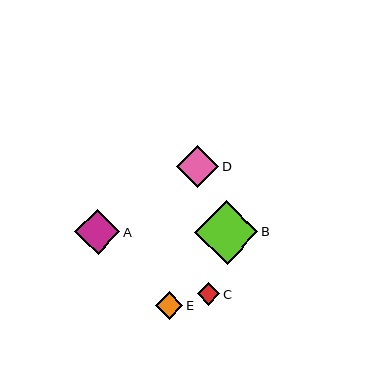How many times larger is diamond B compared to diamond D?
Diamond B is approximately 1.5 times the size of diamond D.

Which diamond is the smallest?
Diamond C is the smallest with a size of approximately 23 pixels.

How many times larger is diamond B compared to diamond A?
Diamond B is approximately 1.4 times the size of diamond A.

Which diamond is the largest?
Diamond B is the largest with a size of approximately 64 pixels.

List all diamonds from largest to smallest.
From largest to smallest: B, A, D, E, C.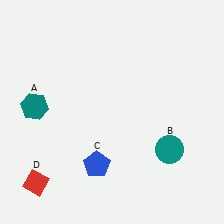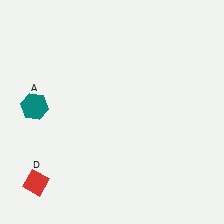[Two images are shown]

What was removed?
The teal circle (B), the blue pentagon (C) were removed in Image 2.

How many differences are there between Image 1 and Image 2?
There are 2 differences between the two images.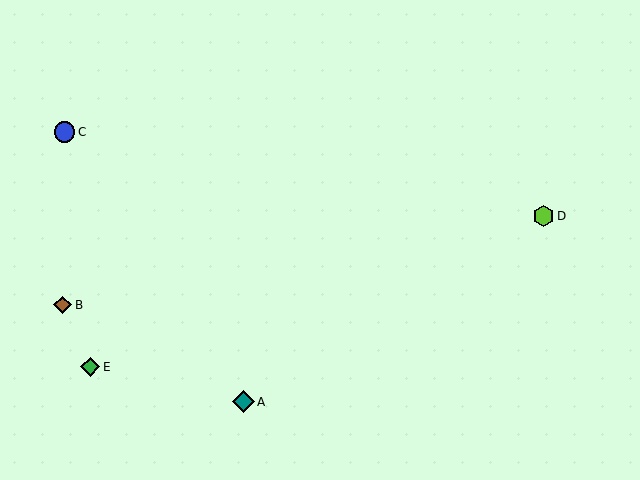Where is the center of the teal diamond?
The center of the teal diamond is at (243, 402).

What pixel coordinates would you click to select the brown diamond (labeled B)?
Click at (63, 305) to select the brown diamond B.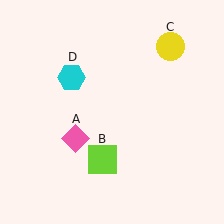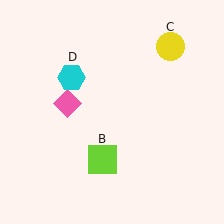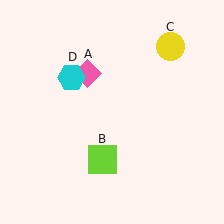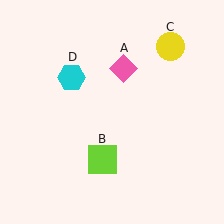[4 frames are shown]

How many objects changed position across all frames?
1 object changed position: pink diamond (object A).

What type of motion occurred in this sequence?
The pink diamond (object A) rotated clockwise around the center of the scene.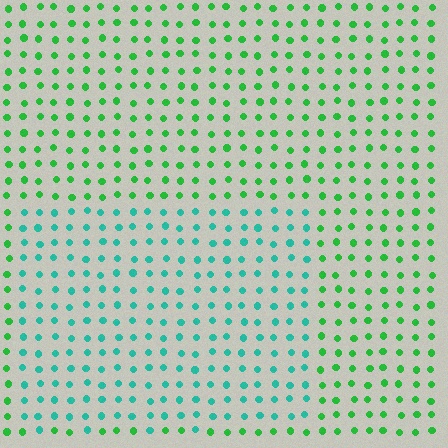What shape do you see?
I see a rectangle.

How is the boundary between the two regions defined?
The boundary is defined purely by a slight shift in hue (about 42 degrees). Spacing, size, and orientation are identical on both sides.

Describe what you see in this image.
The image is filled with small green elements in a uniform arrangement. A rectangle-shaped region is visible where the elements are tinted to a slightly different hue, forming a subtle color boundary.